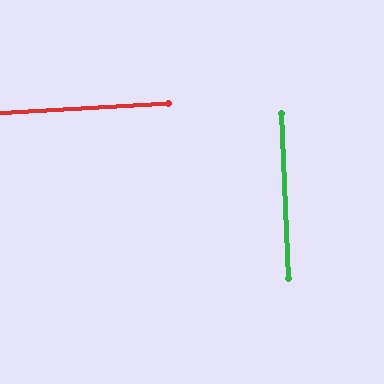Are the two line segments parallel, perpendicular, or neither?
Perpendicular — they meet at approximately 89°.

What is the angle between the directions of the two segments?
Approximately 89 degrees.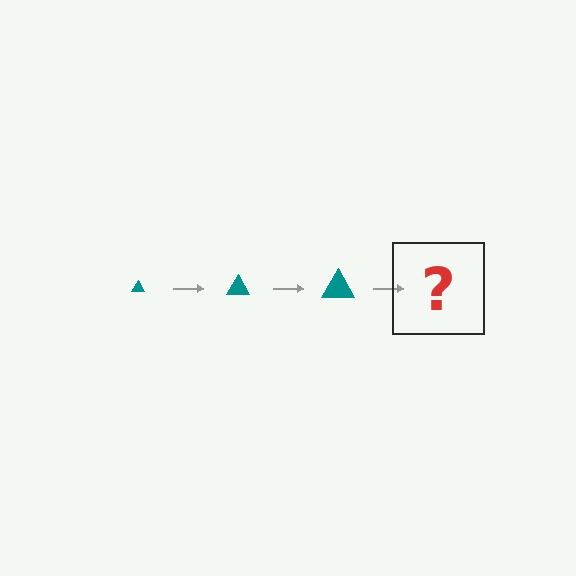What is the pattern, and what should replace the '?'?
The pattern is that the triangle gets progressively larger each step. The '?' should be a teal triangle, larger than the previous one.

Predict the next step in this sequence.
The next step is a teal triangle, larger than the previous one.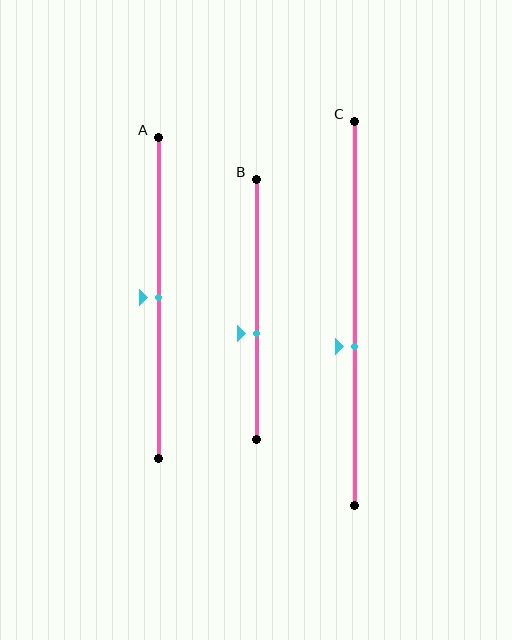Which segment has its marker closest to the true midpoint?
Segment A has its marker closest to the true midpoint.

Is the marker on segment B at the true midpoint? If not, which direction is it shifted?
No, the marker on segment B is shifted downward by about 9% of the segment length.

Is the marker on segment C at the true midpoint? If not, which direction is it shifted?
No, the marker on segment C is shifted downward by about 9% of the segment length.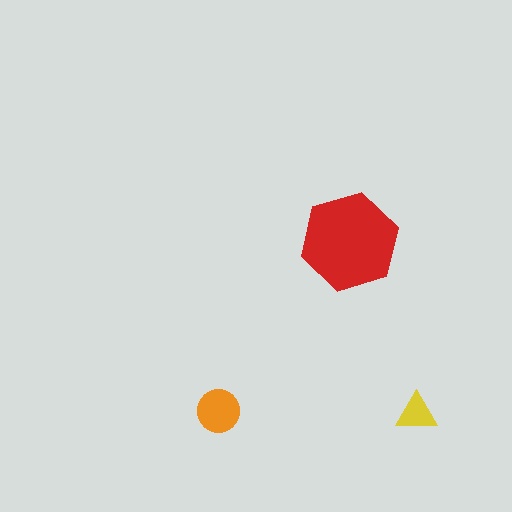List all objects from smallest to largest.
The yellow triangle, the orange circle, the red hexagon.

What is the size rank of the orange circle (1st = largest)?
2nd.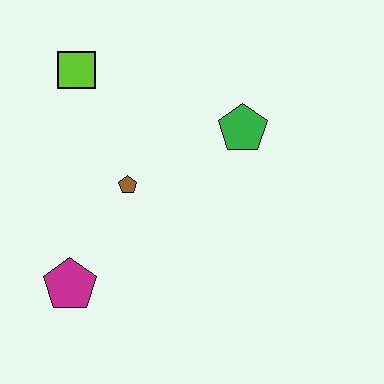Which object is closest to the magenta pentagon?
The brown pentagon is closest to the magenta pentagon.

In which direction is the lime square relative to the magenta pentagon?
The lime square is above the magenta pentagon.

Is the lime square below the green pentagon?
No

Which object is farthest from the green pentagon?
The magenta pentagon is farthest from the green pentagon.